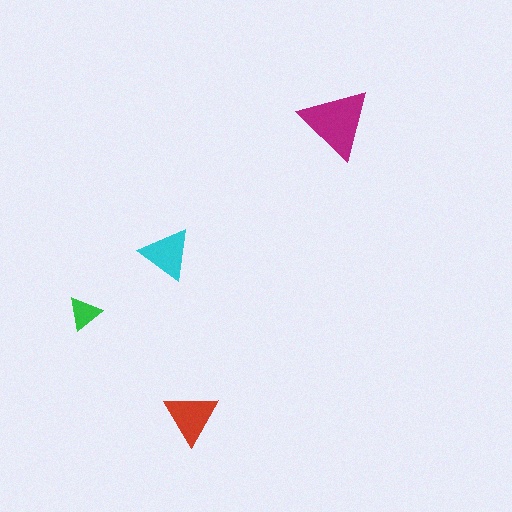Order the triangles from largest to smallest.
the magenta one, the red one, the cyan one, the green one.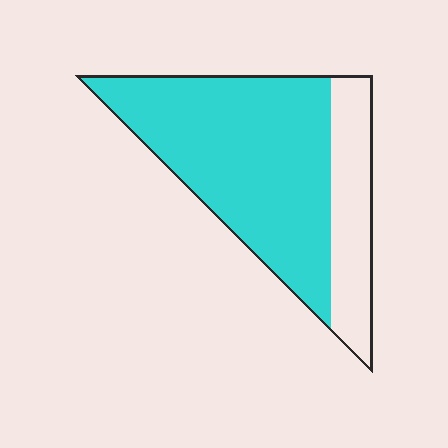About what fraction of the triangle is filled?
About three quarters (3/4).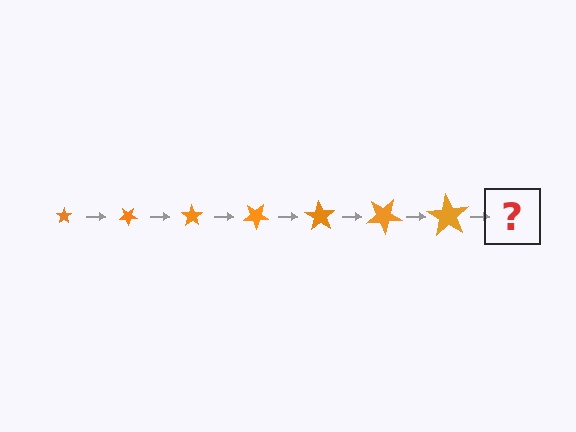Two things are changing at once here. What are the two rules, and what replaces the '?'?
The two rules are that the star grows larger each step and it rotates 35 degrees each step. The '?' should be a star, larger than the previous one and rotated 245 degrees from the start.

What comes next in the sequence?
The next element should be a star, larger than the previous one and rotated 245 degrees from the start.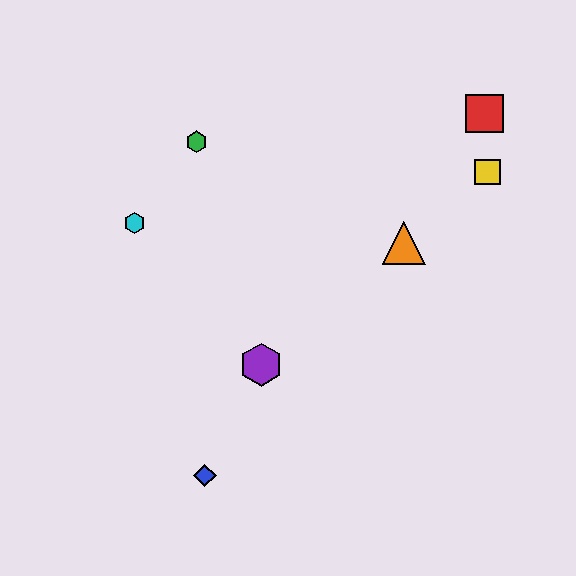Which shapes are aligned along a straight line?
The yellow square, the purple hexagon, the orange triangle are aligned along a straight line.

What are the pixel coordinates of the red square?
The red square is at (484, 113).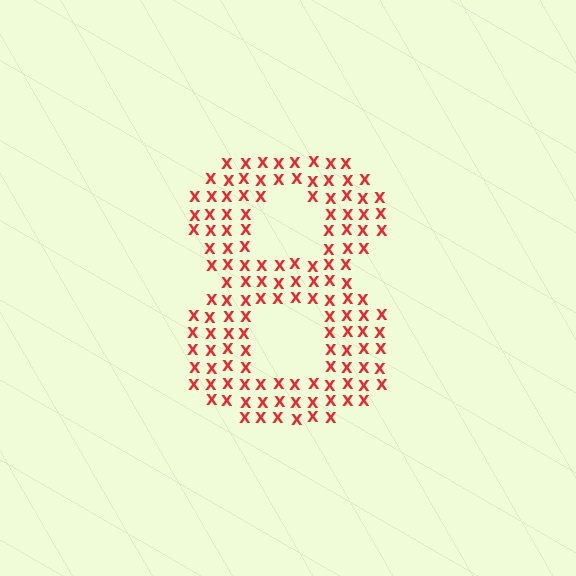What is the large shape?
The large shape is the digit 8.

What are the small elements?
The small elements are letter X's.